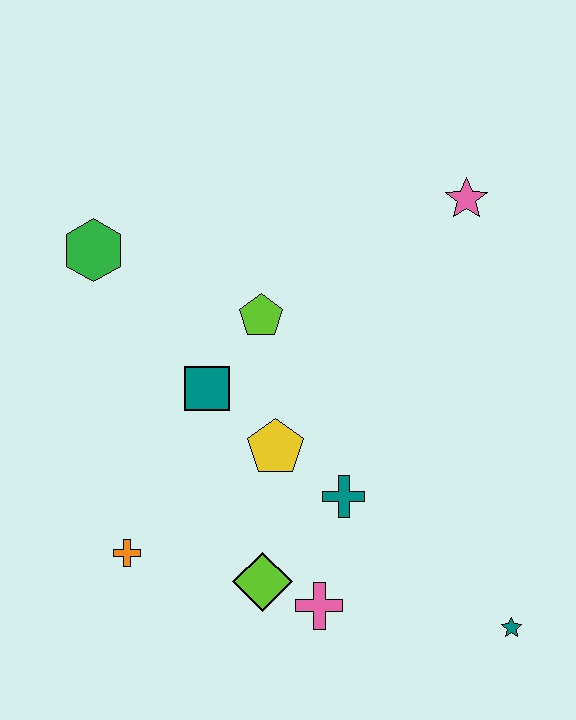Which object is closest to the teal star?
The pink cross is closest to the teal star.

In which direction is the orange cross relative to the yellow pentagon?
The orange cross is to the left of the yellow pentagon.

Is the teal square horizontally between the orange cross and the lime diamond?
Yes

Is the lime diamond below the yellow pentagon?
Yes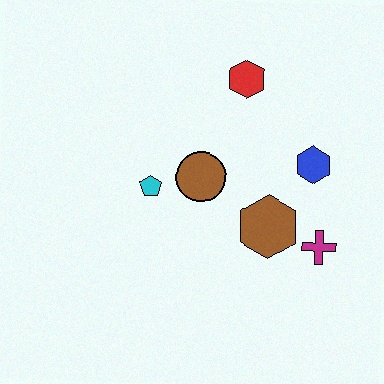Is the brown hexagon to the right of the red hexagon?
Yes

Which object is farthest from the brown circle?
The magenta cross is farthest from the brown circle.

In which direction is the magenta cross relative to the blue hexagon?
The magenta cross is below the blue hexagon.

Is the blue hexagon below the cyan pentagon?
No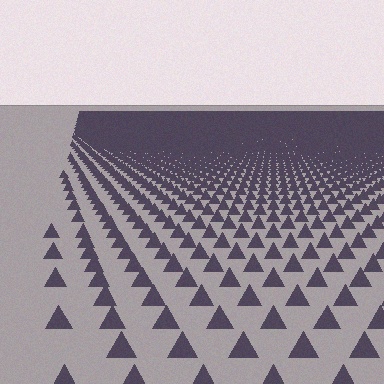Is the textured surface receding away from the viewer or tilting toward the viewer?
The surface is receding away from the viewer. Texture elements get smaller and denser toward the top.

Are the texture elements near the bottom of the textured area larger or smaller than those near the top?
Larger. Near the bottom, elements are closer to the viewer and appear at a bigger on-screen size.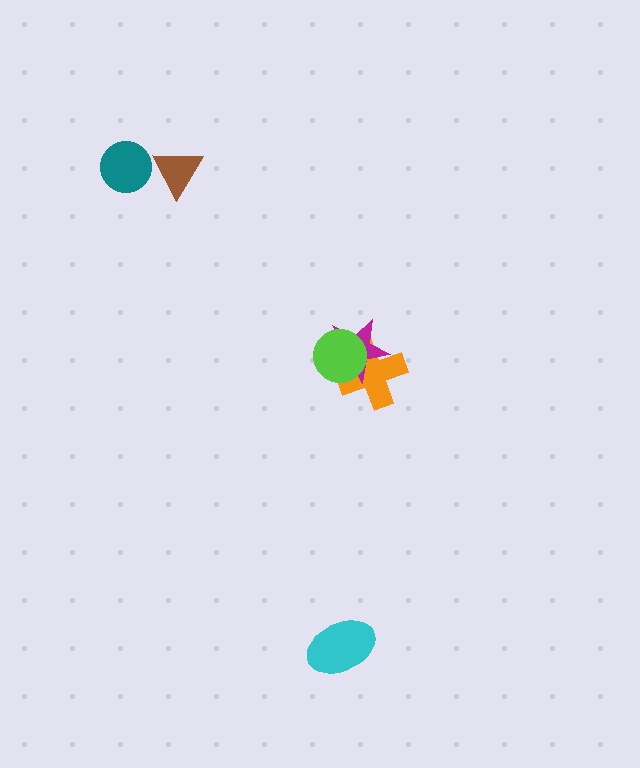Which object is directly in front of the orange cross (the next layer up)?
The magenta star is directly in front of the orange cross.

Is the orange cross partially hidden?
Yes, it is partially covered by another shape.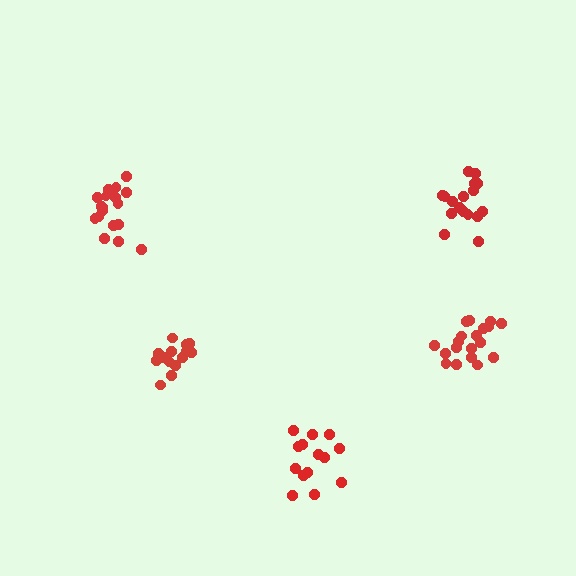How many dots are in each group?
Group 1: 14 dots, Group 2: 17 dots, Group 3: 18 dots, Group 4: 14 dots, Group 5: 19 dots (82 total).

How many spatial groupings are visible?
There are 5 spatial groupings.